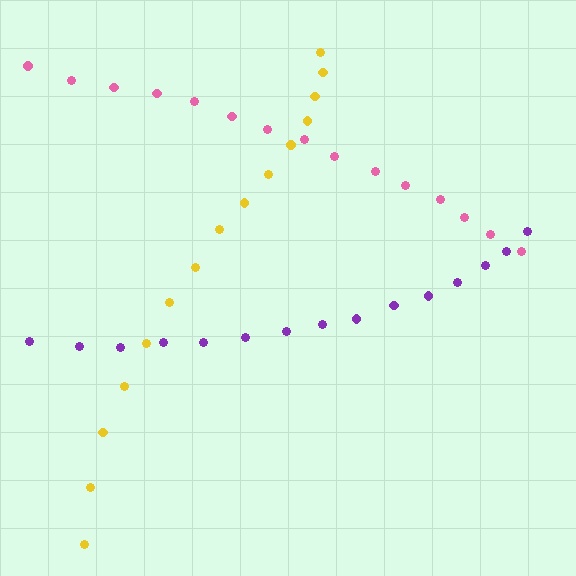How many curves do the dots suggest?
There are 3 distinct paths.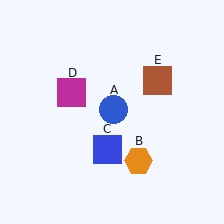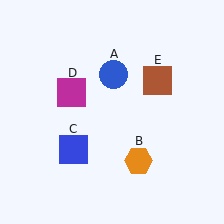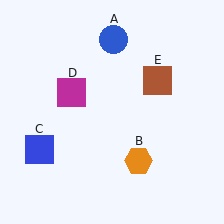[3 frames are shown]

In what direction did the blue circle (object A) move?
The blue circle (object A) moved up.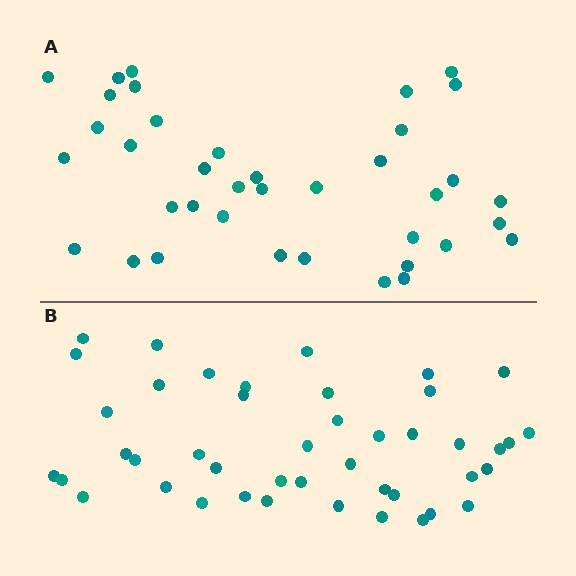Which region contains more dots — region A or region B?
Region B (the bottom region) has more dots.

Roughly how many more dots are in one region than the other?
Region B has about 6 more dots than region A.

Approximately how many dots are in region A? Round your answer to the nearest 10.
About 40 dots. (The exact count is 38, which rounds to 40.)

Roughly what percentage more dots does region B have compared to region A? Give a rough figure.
About 15% more.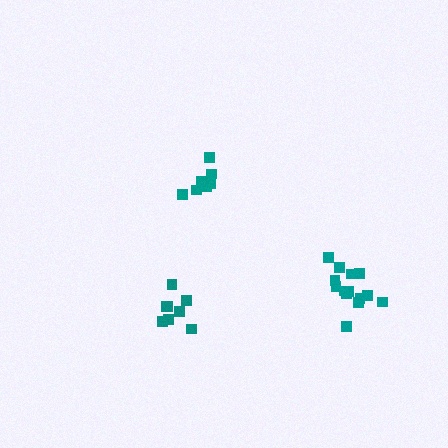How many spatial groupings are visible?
There are 3 spatial groupings.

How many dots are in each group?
Group 1: 8 dots, Group 2: 14 dots, Group 3: 8 dots (30 total).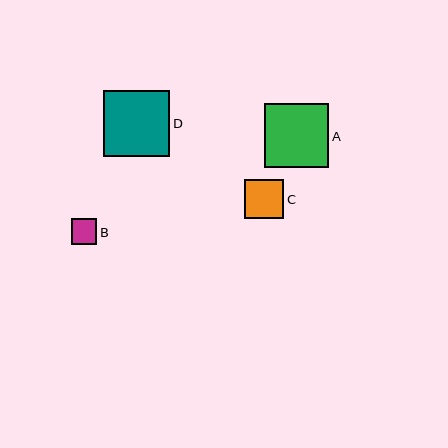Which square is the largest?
Square D is the largest with a size of approximately 66 pixels.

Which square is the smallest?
Square B is the smallest with a size of approximately 25 pixels.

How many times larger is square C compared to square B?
Square C is approximately 1.6 times the size of square B.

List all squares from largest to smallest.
From largest to smallest: D, A, C, B.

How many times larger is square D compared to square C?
Square D is approximately 1.7 times the size of square C.